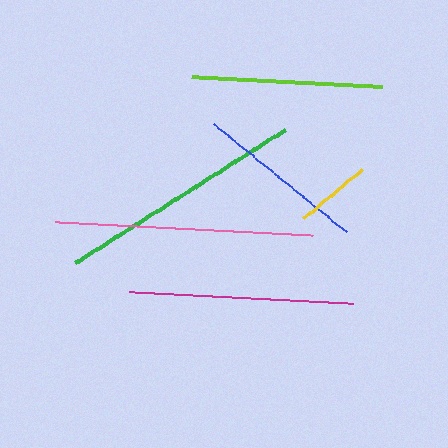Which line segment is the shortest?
The yellow line is the shortest at approximately 77 pixels.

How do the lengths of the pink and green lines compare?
The pink and green lines are approximately the same length.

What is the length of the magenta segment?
The magenta segment is approximately 224 pixels long.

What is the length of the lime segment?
The lime segment is approximately 191 pixels long.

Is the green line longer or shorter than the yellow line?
The green line is longer than the yellow line.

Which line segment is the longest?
The pink line is the longest at approximately 258 pixels.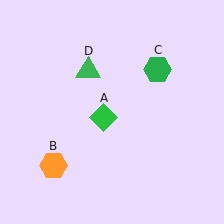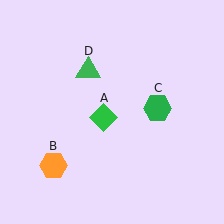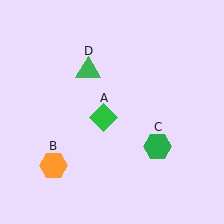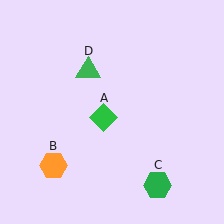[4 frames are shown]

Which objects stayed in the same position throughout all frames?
Green diamond (object A) and orange hexagon (object B) and green triangle (object D) remained stationary.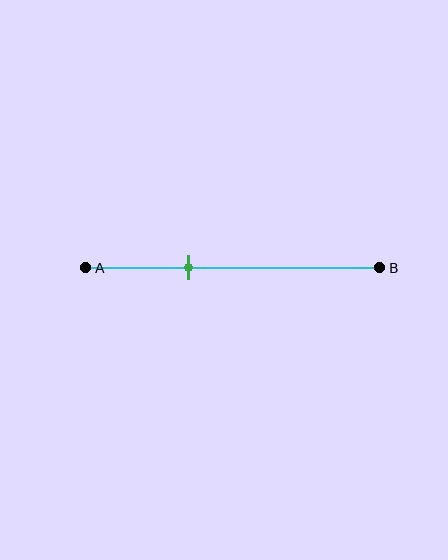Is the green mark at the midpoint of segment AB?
No, the mark is at about 35% from A, not at the 50% midpoint.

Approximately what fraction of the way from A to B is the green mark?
The green mark is approximately 35% of the way from A to B.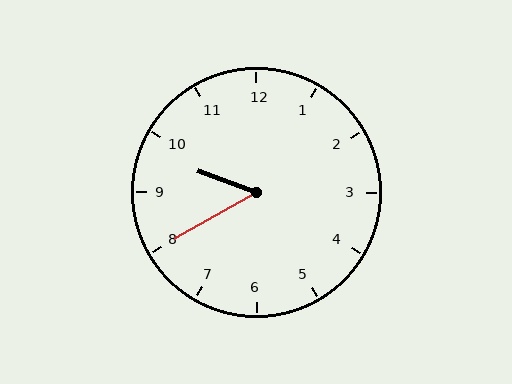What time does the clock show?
9:40.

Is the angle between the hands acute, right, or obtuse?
It is acute.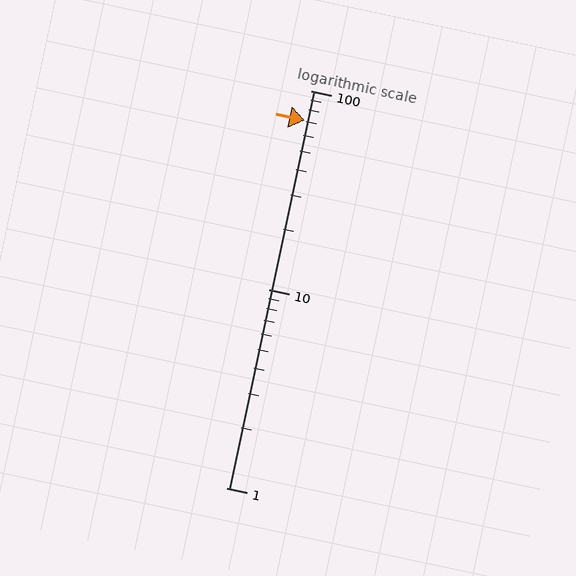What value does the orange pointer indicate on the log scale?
The pointer indicates approximately 71.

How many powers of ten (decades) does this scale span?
The scale spans 2 decades, from 1 to 100.